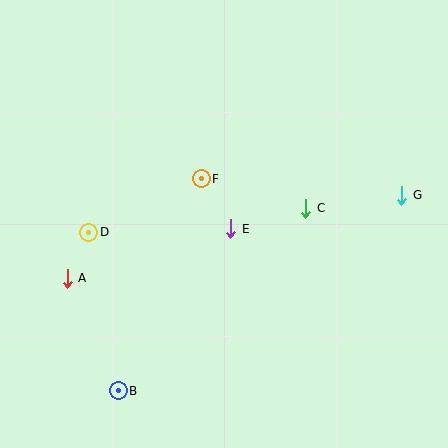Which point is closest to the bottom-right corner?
Point G is closest to the bottom-right corner.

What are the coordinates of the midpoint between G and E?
The midpoint between G and E is at (316, 212).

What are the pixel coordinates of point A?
Point A is at (67, 278).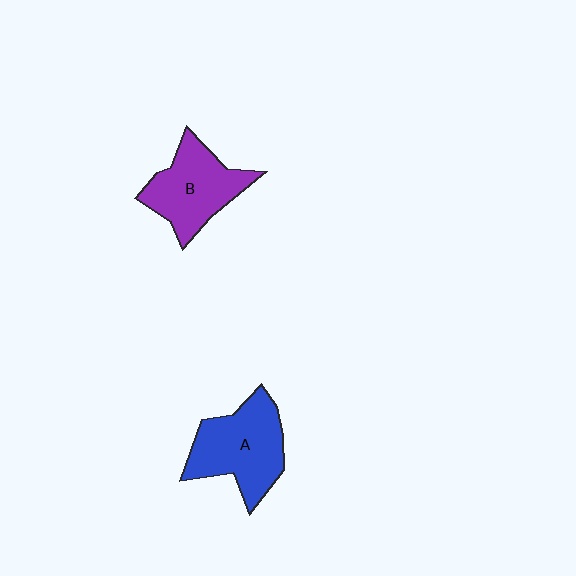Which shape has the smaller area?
Shape B (purple).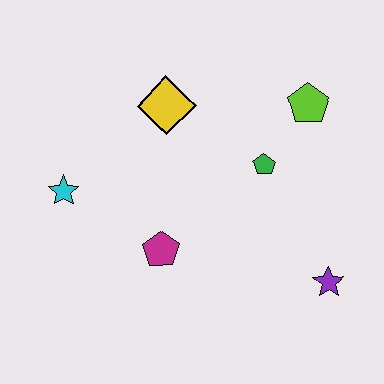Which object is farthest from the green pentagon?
The cyan star is farthest from the green pentagon.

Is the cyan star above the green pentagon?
No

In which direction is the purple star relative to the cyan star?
The purple star is to the right of the cyan star.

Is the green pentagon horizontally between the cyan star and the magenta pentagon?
No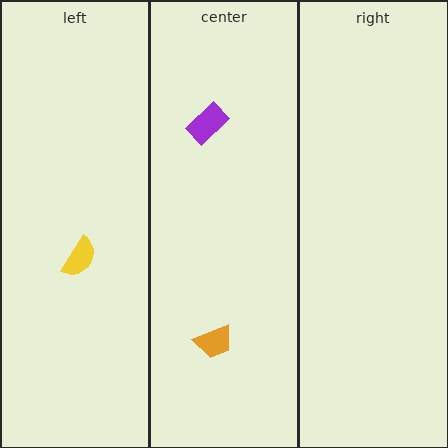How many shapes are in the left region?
1.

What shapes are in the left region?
The yellow semicircle.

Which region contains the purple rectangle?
The center region.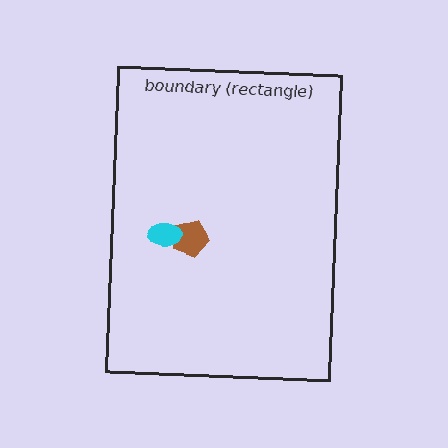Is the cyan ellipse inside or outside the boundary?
Inside.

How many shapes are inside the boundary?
2 inside, 0 outside.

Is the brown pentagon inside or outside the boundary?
Inside.